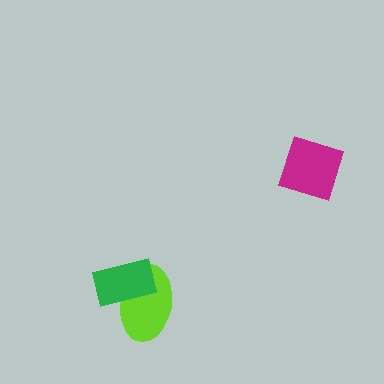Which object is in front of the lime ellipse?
The green rectangle is in front of the lime ellipse.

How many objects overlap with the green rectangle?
1 object overlaps with the green rectangle.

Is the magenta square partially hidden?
No, no other shape covers it.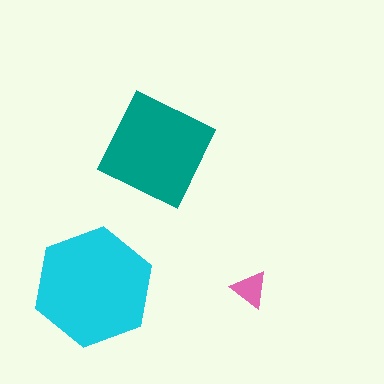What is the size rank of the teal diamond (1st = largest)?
2nd.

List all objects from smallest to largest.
The pink triangle, the teal diamond, the cyan hexagon.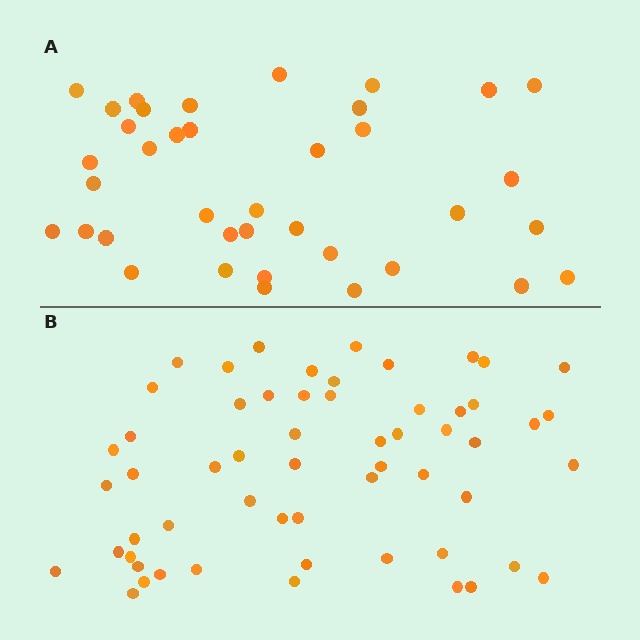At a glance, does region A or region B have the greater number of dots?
Region B (the bottom region) has more dots.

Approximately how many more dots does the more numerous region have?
Region B has approximately 20 more dots than region A.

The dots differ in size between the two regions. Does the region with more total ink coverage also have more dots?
No. Region A has more total ink coverage because its dots are larger, but region B actually contains more individual dots. Total area can be misleading — the number of items is what matters here.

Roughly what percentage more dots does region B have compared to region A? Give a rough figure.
About 55% more.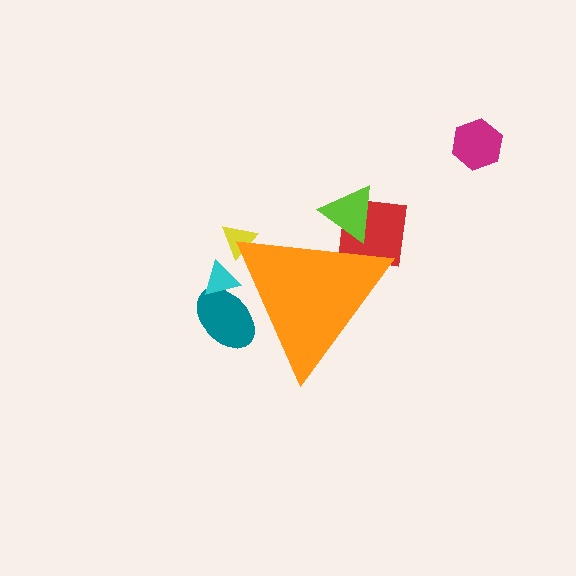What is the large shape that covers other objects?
An orange triangle.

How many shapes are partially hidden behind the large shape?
5 shapes are partially hidden.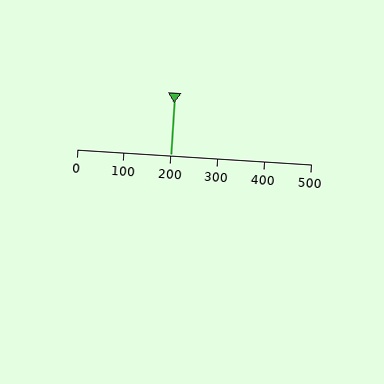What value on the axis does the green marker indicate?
The marker indicates approximately 200.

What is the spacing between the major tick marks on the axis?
The major ticks are spaced 100 apart.